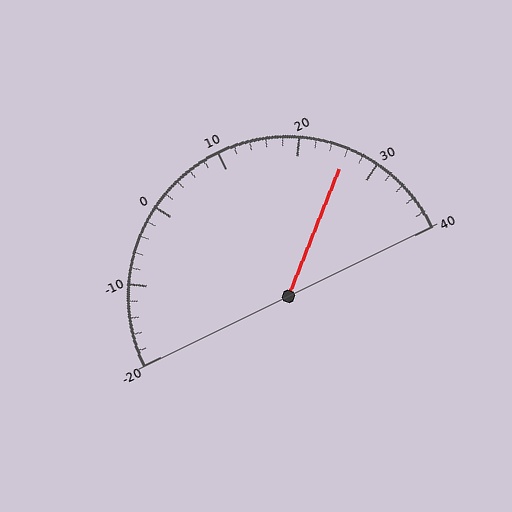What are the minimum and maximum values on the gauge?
The gauge ranges from -20 to 40.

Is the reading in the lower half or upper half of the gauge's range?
The reading is in the upper half of the range (-20 to 40).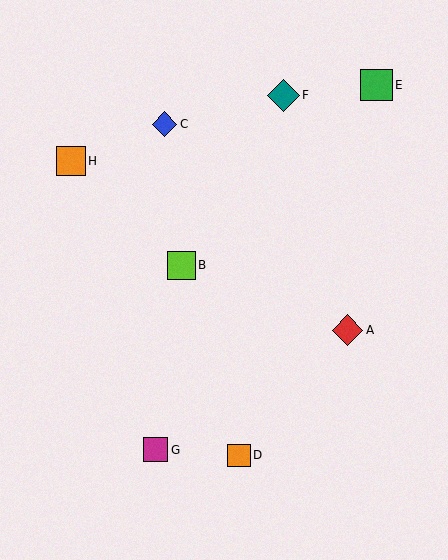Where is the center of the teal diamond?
The center of the teal diamond is at (283, 95).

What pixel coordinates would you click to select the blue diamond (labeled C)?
Click at (164, 124) to select the blue diamond C.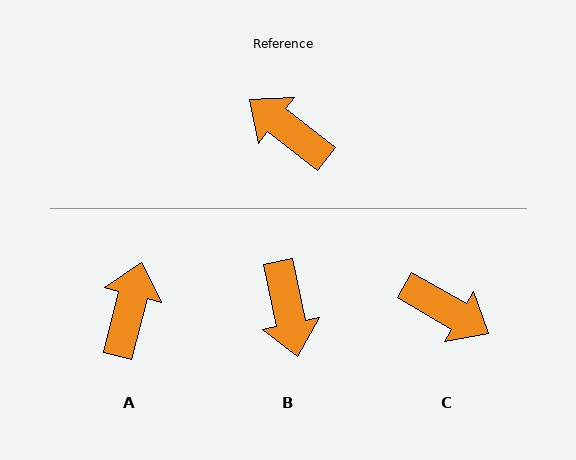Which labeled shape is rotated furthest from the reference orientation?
C, about 172 degrees away.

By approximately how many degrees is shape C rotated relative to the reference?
Approximately 172 degrees clockwise.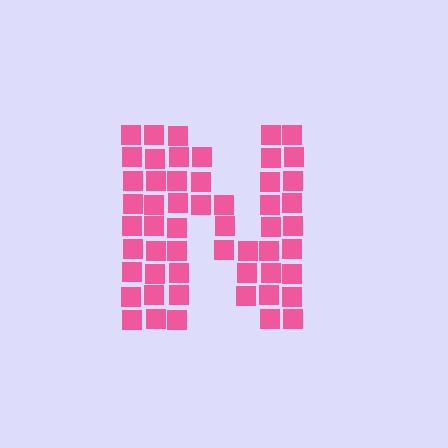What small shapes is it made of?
It is made of small squares.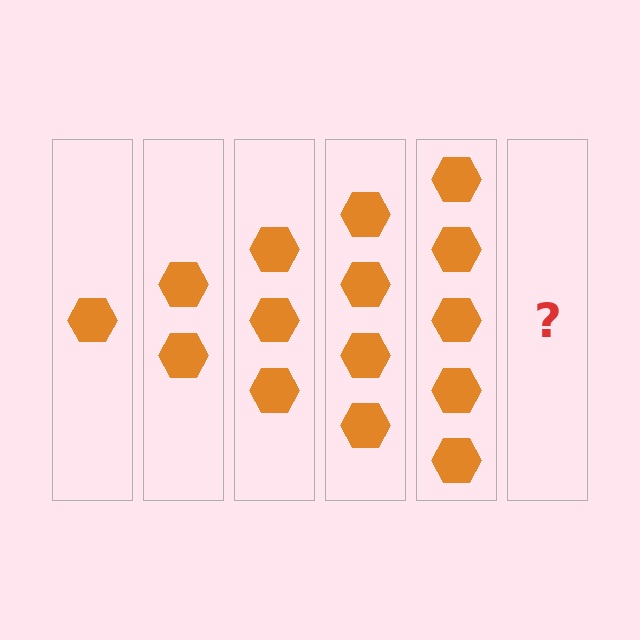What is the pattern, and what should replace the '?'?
The pattern is that each step adds one more hexagon. The '?' should be 6 hexagons.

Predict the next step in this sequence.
The next step is 6 hexagons.